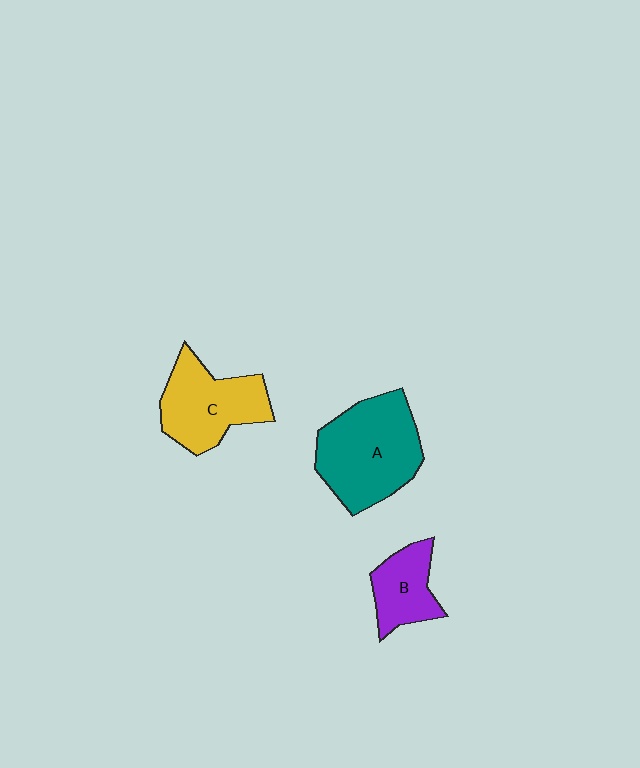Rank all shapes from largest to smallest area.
From largest to smallest: A (teal), C (yellow), B (purple).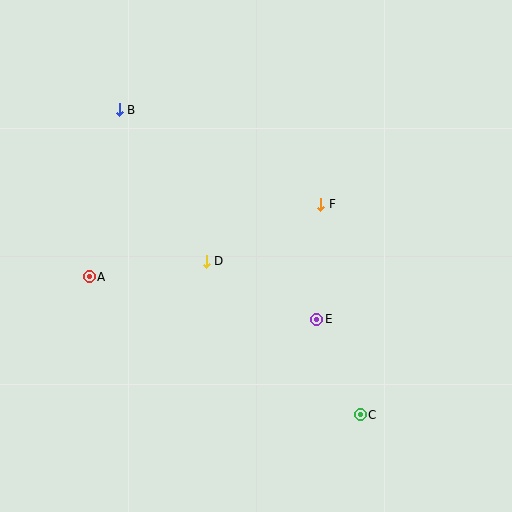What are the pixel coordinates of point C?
Point C is at (360, 415).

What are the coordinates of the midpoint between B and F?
The midpoint between B and F is at (220, 157).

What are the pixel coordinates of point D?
Point D is at (206, 261).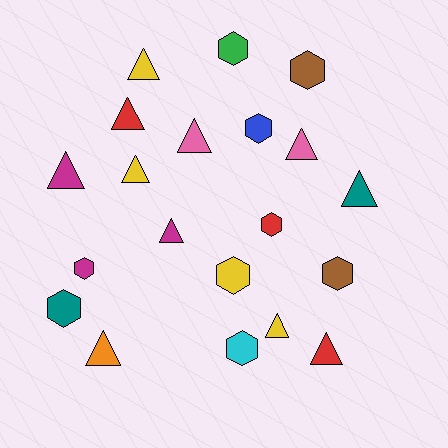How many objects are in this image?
There are 20 objects.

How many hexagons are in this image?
There are 9 hexagons.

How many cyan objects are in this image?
There is 1 cyan object.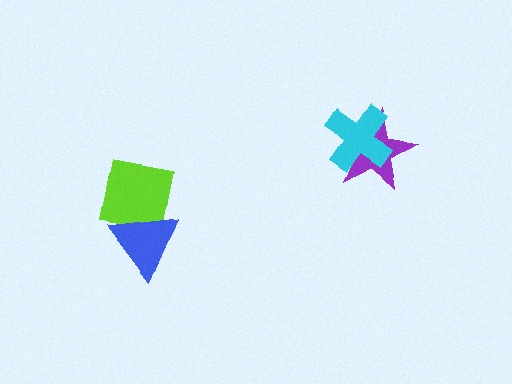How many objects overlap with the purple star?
1 object overlaps with the purple star.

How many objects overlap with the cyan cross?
1 object overlaps with the cyan cross.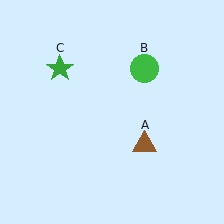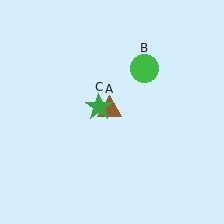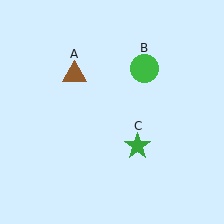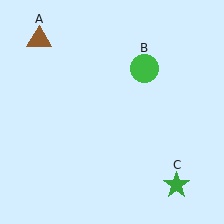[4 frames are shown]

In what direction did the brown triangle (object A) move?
The brown triangle (object A) moved up and to the left.